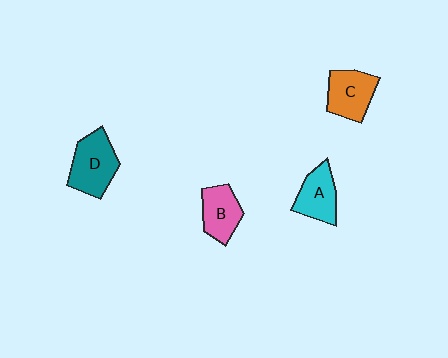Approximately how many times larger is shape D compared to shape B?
Approximately 1.3 times.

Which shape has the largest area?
Shape D (teal).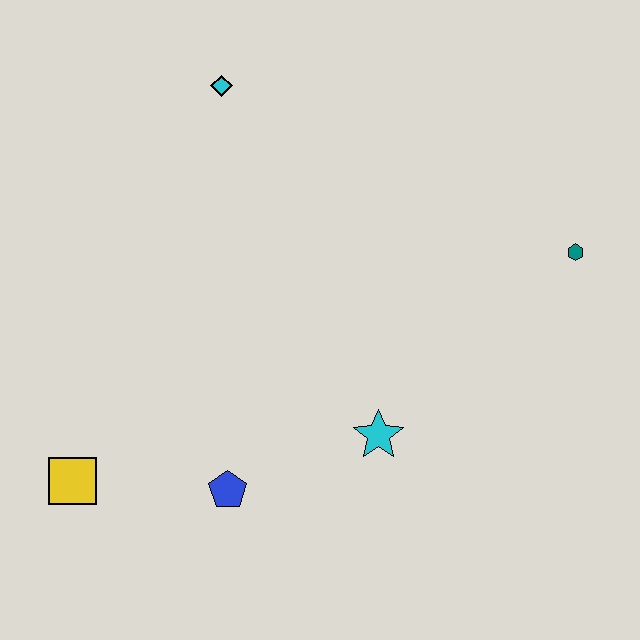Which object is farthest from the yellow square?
The teal hexagon is farthest from the yellow square.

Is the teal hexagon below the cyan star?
No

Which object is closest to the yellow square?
The blue pentagon is closest to the yellow square.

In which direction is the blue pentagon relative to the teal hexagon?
The blue pentagon is to the left of the teal hexagon.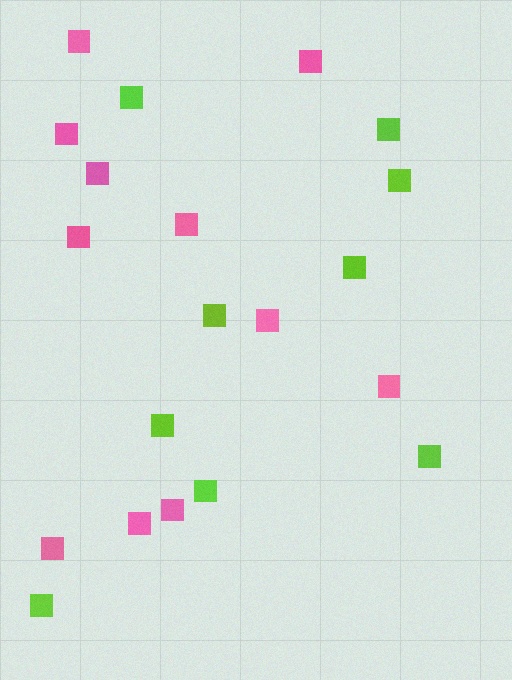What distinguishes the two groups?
There are 2 groups: one group of lime squares (9) and one group of pink squares (11).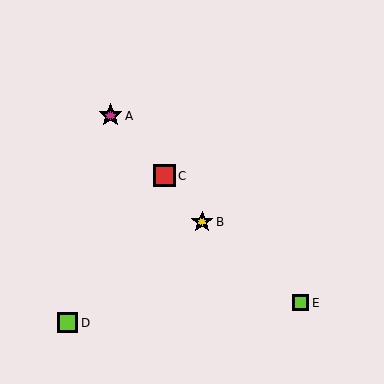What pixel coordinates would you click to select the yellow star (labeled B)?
Click at (202, 222) to select the yellow star B.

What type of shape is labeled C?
Shape C is a red square.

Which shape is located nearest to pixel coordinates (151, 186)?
The red square (labeled C) at (164, 176) is nearest to that location.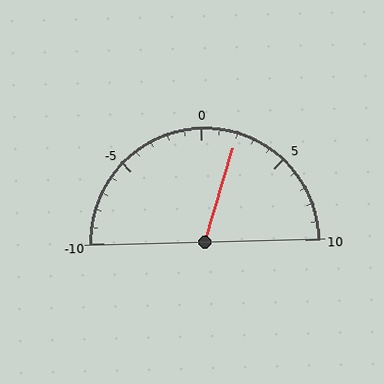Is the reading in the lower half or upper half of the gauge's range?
The reading is in the upper half of the range (-10 to 10).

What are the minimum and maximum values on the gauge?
The gauge ranges from -10 to 10.